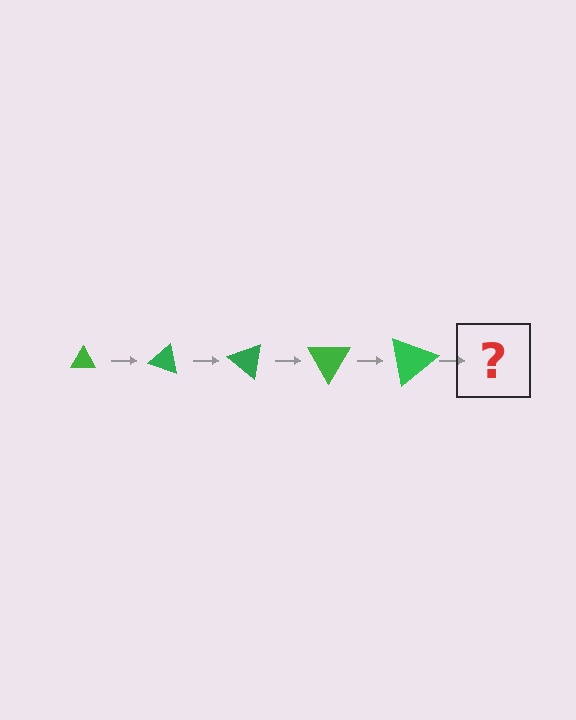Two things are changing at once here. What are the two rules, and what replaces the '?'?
The two rules are that the triangle grows larger each step and it rotates 20 degrees each step. The '?' should be a triangle, larger than the previous one and rotated 100 degrees from the start.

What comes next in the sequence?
The next element should be a triangle, larger than the previous one and rotated 100 degrees from the start.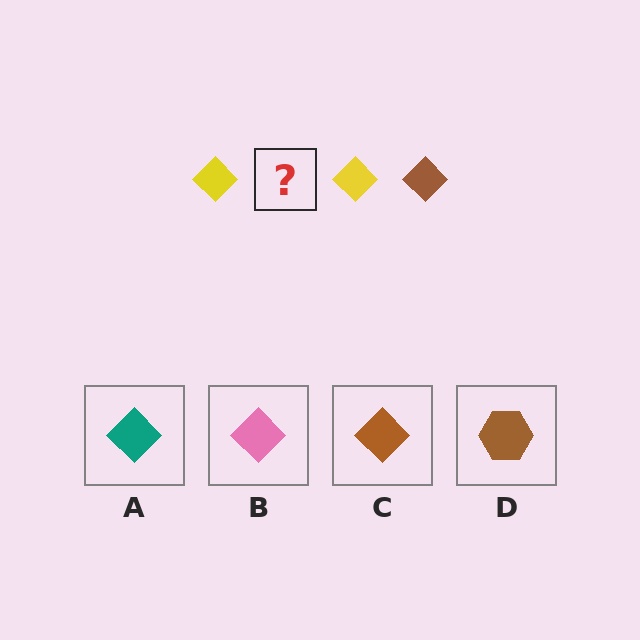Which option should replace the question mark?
Option C.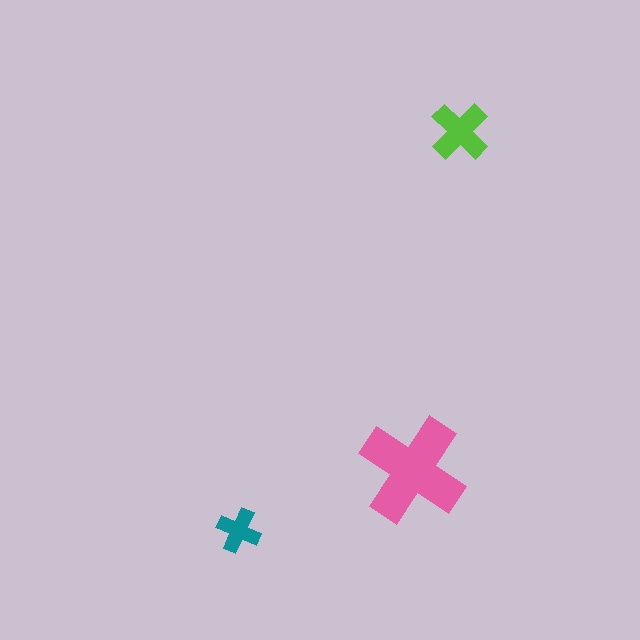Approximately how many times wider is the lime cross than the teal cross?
About 1.5 times wider.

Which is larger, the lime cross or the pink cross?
The pink one.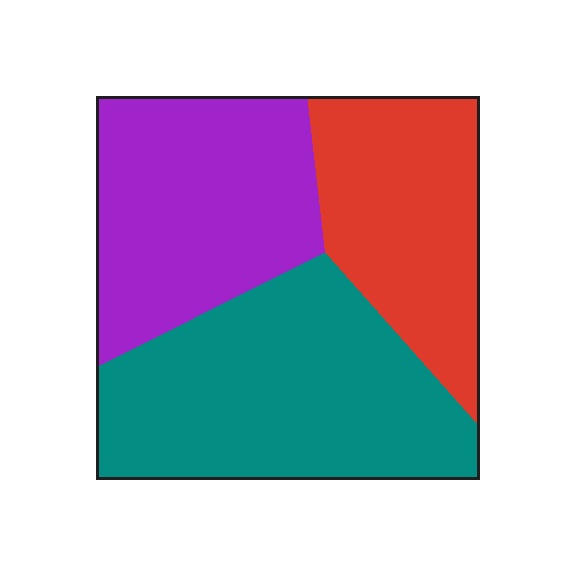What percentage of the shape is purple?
Purple covers 32% of the shape.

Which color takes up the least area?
Red, at roughly 25%.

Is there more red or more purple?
Purple.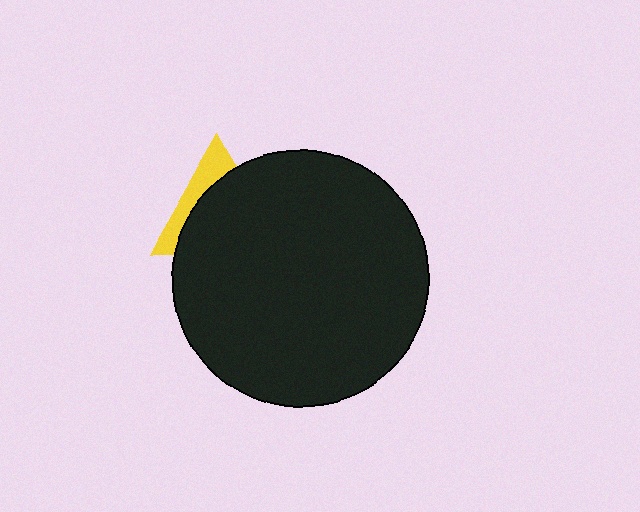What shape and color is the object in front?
The object in front is a black circle.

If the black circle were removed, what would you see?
You would see the complete yellow triangle.